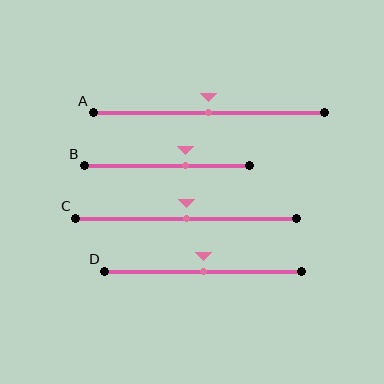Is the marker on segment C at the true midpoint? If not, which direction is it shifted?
Yes, the marker on segment C is at the true midpoint.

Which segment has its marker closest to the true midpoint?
Segment A has its marker closest to the true midpoint.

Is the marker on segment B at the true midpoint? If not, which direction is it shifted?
No, the marker on segment B is shifted to the right by about 11% of the segment length.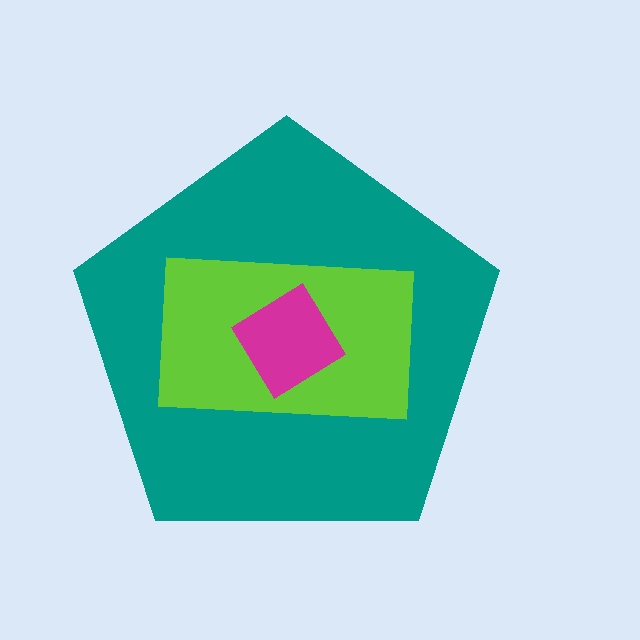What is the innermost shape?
The magenta diamond.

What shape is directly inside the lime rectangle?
The magenta diamond.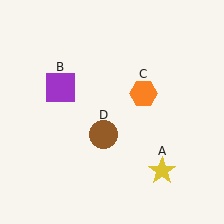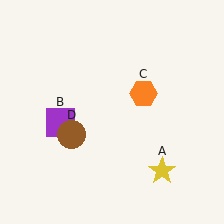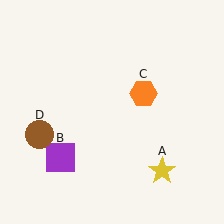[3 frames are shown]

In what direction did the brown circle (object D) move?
The brown circle (object D) moved left.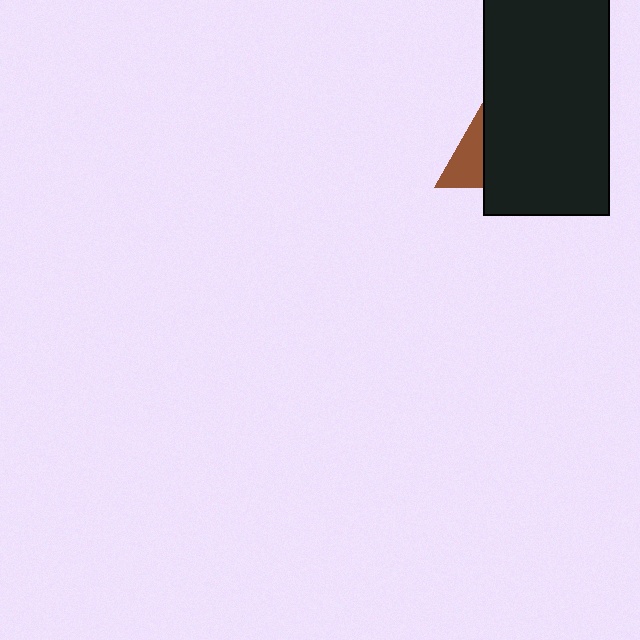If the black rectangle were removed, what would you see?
You would see the complete brown triangle.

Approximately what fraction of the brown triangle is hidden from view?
Roughly 67% of the brown triangle is hidden behind the black rectangle.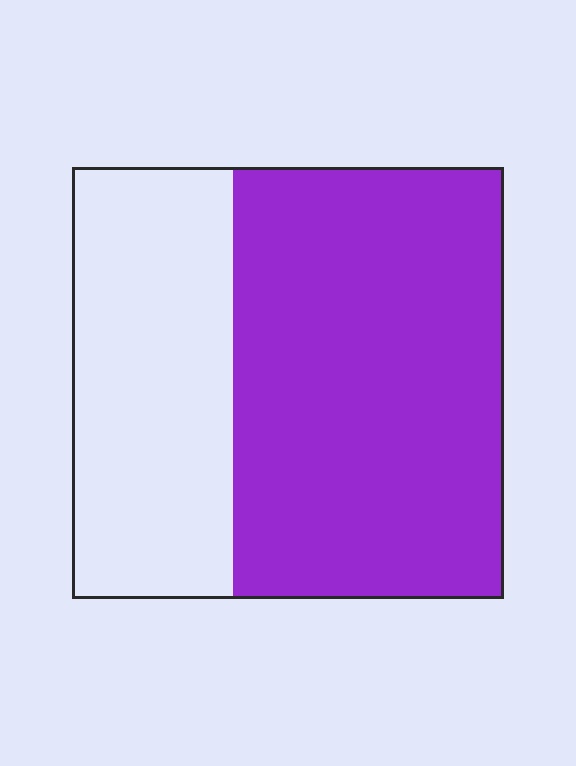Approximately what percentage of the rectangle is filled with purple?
Approximately 65%.